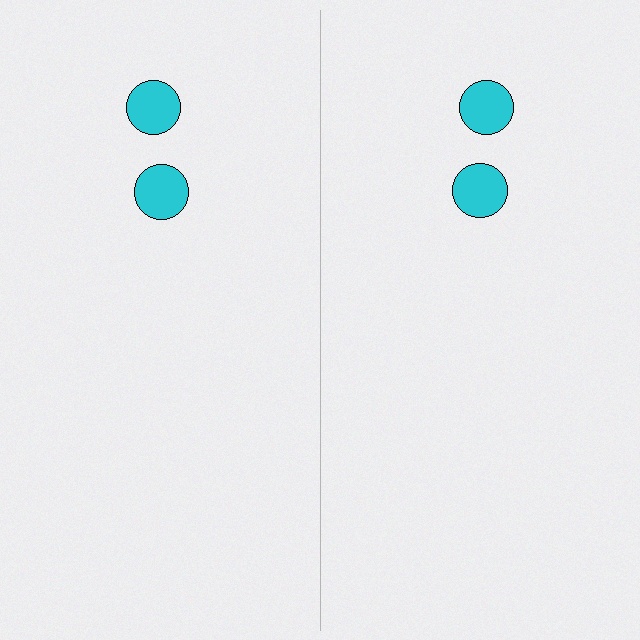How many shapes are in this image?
There are 4 shapes in this image.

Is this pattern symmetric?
Yes, this pattern has bilateral (reflection) symmetry.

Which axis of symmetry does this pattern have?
The pattern has a vertical axis of symmetry running through the center of the image.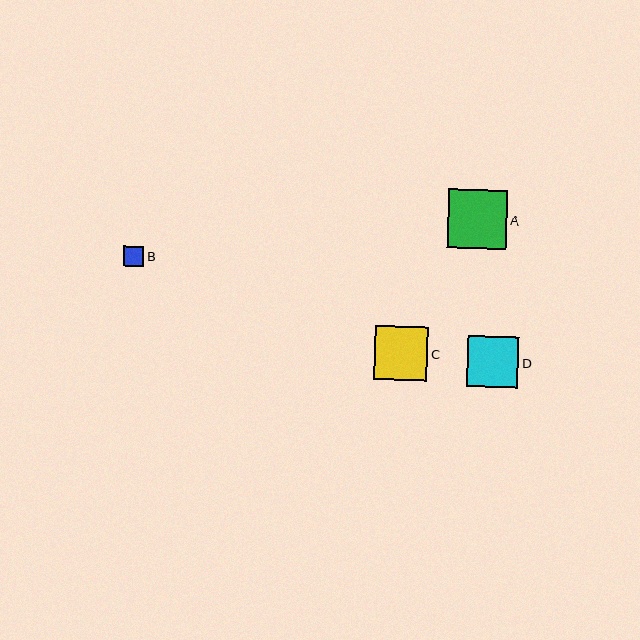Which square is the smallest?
Square B is the smallest with a size of approximately 20 pixels.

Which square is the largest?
Square A is the largest with a size of approximately 59 pixels.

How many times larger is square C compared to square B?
Square C is approximately 2.6 times the size of square B.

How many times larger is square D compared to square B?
Square D is approximately 2.5 times the size of square B.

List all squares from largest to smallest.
From largest to smallest: A, C, D, B.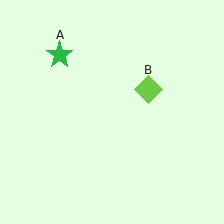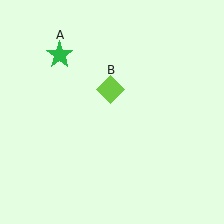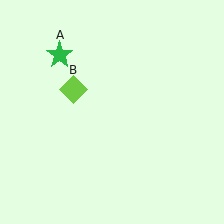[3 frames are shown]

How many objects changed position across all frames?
1 object changed position: lime diamond (object B).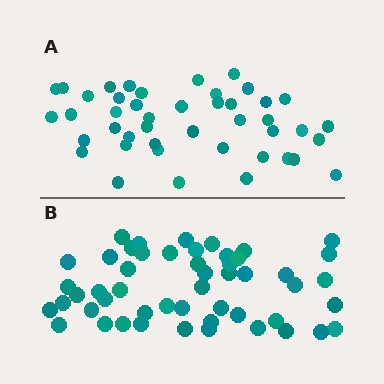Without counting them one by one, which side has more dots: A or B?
Region B (the bottom region) has more dots.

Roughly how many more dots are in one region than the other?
Region B has roughly 8 or so more dots than region A.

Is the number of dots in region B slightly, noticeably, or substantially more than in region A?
Region B has only slightly more — the two regions are fairly close. The ratio is roughly 1.2 to 1.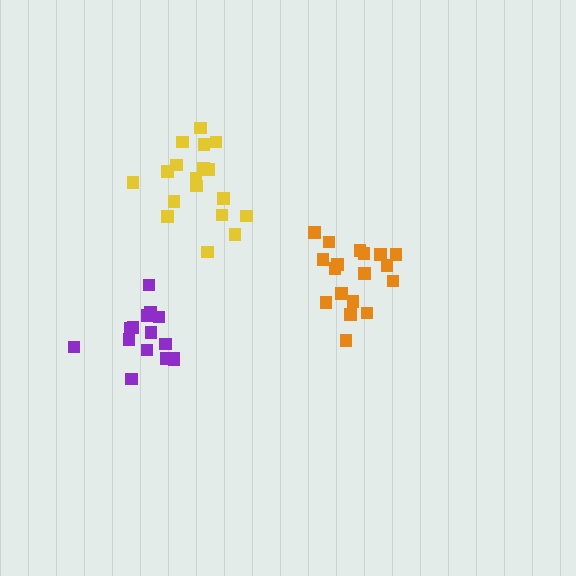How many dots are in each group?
Group 1: 15 dots, Group 2: 18 dots, Group 3: 18 dots (51 total).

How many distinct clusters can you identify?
There are 3 distinct clusters.